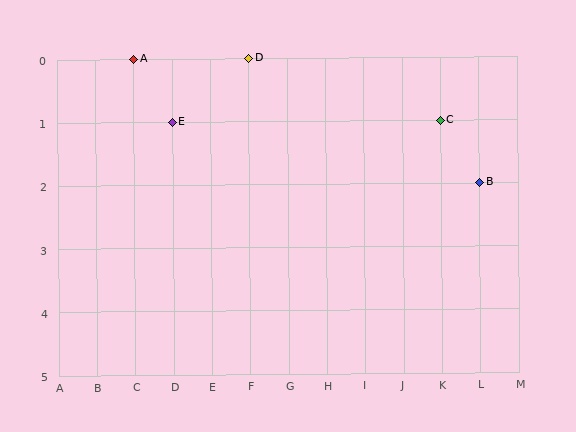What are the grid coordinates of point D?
Point D is at grid coordinates (F, 0).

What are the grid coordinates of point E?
Point E is at grid coordinates (D, 1).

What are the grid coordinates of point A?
Point A is at grid coordinates (C, 0).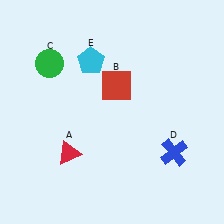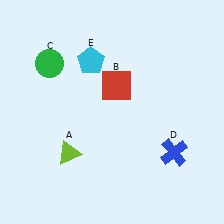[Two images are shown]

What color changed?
The triangle (A) changed from red in Image 1 to lime in Image 2.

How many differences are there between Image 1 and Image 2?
There is 1 difference between the two images.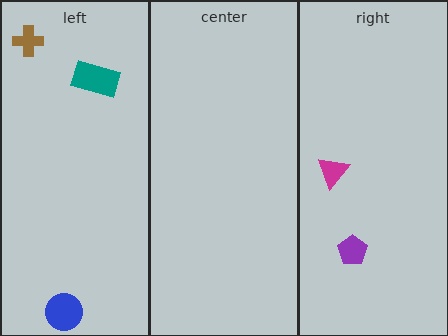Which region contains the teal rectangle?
The left region.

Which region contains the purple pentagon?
The right region.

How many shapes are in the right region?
2.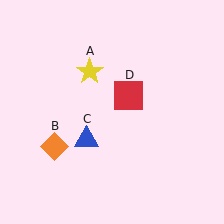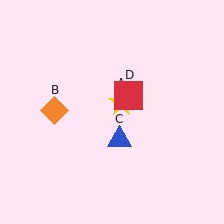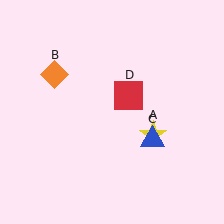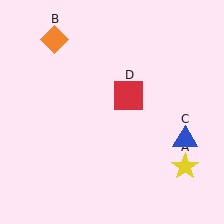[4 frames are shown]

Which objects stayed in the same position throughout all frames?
Red square (object D) remained stationary.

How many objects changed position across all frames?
3 objects changed position: yellow star (object A), orange diamond (object B), blue triangle (object C).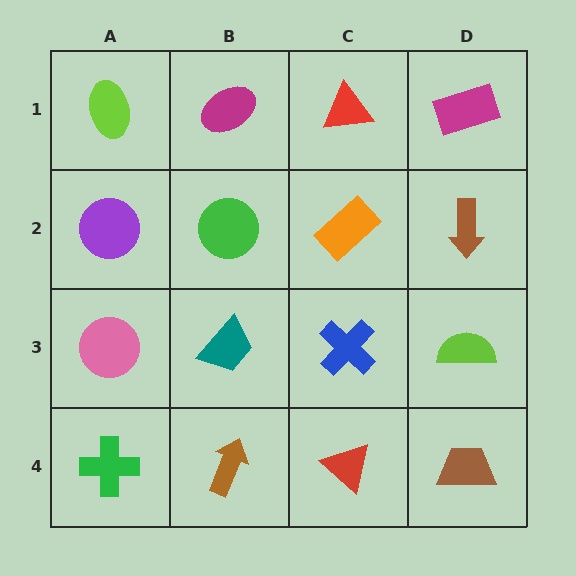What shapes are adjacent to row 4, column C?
A blue cross (row 3, column C), a brown arrow (row 4, column B), a brown trapezoid (row 4, column D).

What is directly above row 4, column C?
A blue cross.